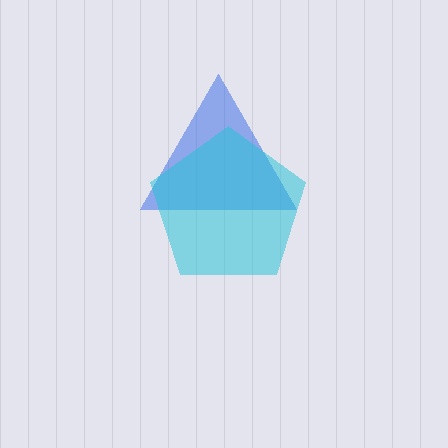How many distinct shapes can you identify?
There are 2 distinct shapes: a blue triangle, a cyan pentagon.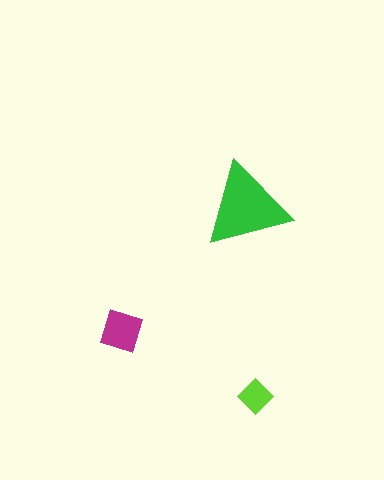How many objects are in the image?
There are 3 objects in the image.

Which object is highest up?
The green triangle is topmost.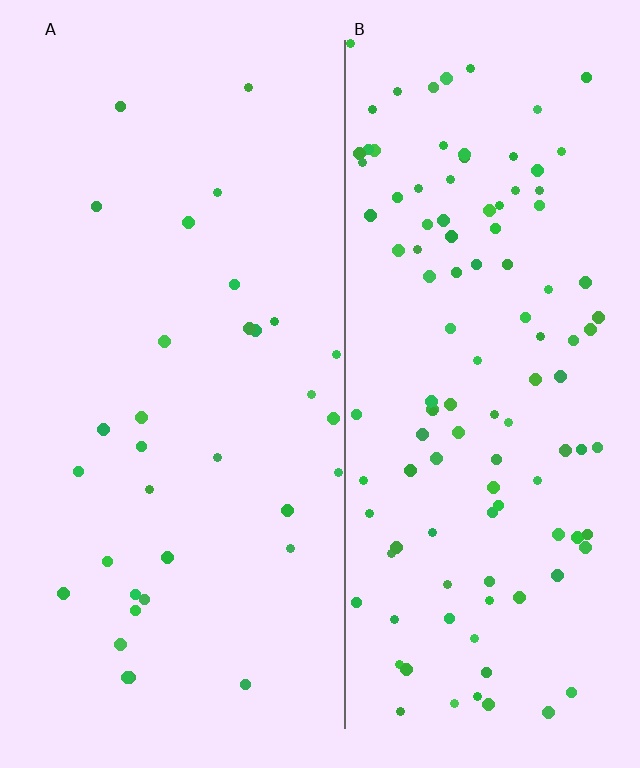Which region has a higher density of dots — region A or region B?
B (the right).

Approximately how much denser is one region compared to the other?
Approximately 3.5× — region B over region A.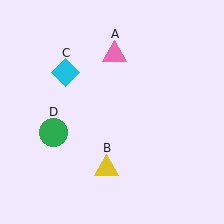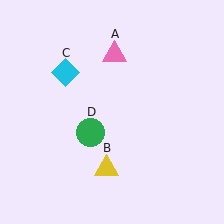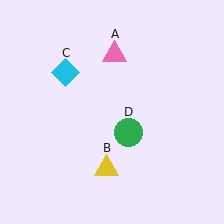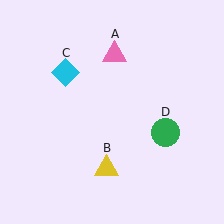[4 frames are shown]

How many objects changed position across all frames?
1 object changed position: green circle (object D).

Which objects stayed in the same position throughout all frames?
Pink triangle (object A) and yellow triangle (object B) and cyan diamond (object C) remained stationary.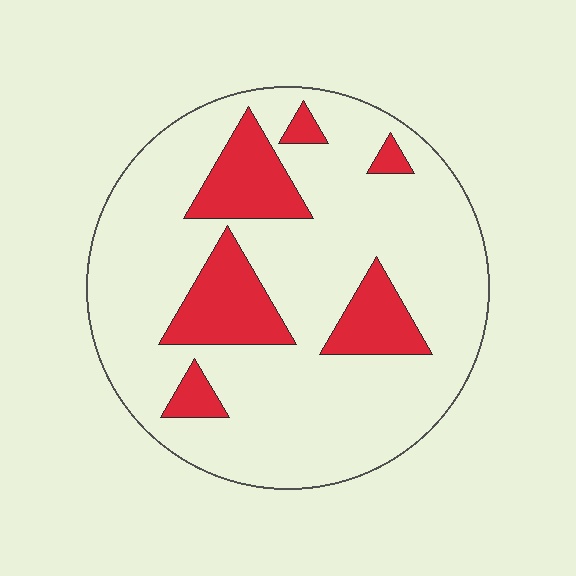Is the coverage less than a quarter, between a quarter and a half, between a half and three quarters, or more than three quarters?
Less than a quarter.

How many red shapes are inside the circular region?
6.